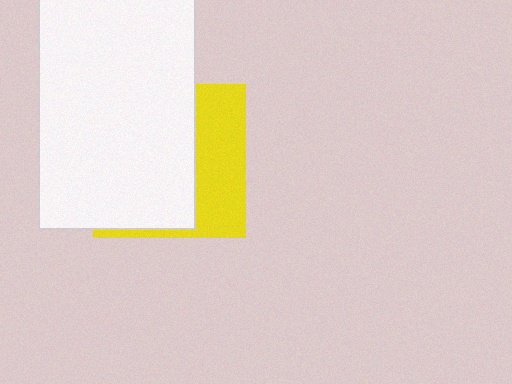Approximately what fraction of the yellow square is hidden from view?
Roughly 64% of the yellow square is hidden behind the white rectangle.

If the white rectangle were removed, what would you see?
You would see the complete yellow square.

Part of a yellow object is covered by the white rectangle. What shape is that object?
It is a square.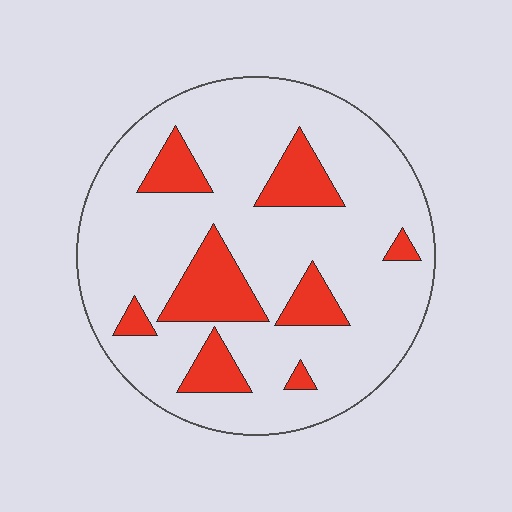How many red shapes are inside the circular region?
8.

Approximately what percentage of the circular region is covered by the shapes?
Approximately 20%.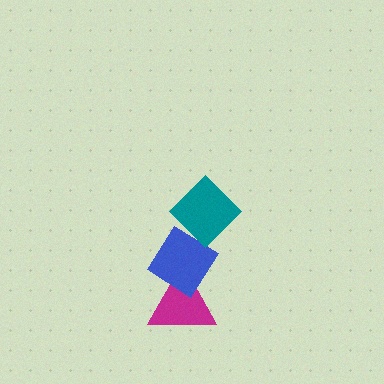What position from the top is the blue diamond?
The blue diamond is 2nd from the top.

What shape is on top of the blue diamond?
The teal diamond is on top of the blue diamond.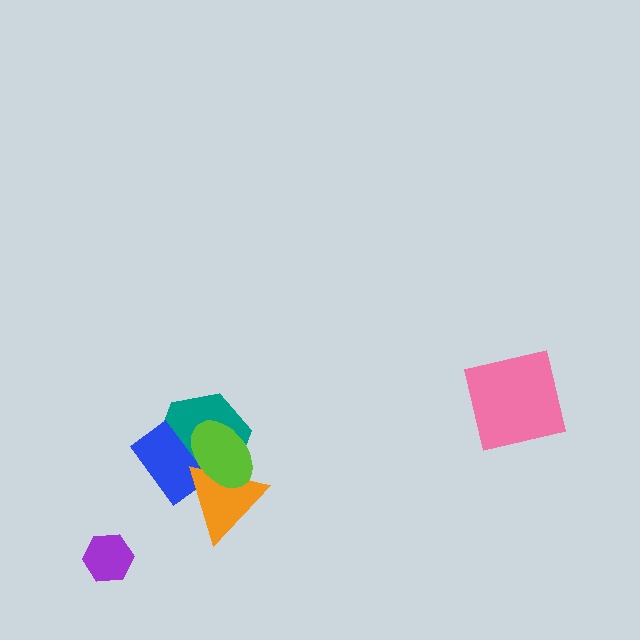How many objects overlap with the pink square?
0 objects overlap with the pink square.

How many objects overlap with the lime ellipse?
3 objects overlap with the lime ellipse.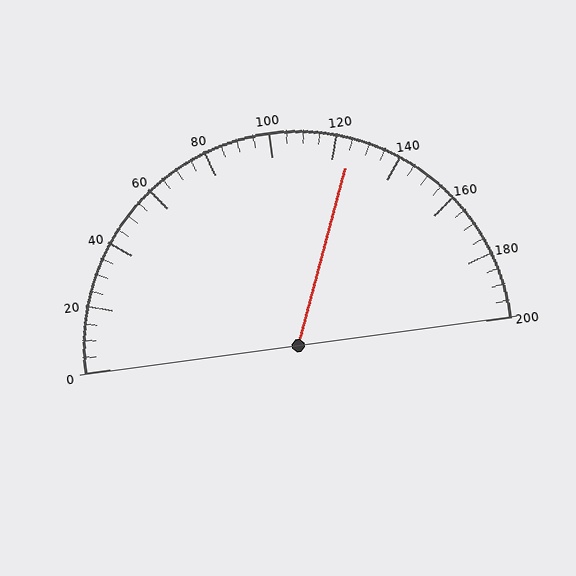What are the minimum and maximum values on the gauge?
The gauge ranges from 0 to 200.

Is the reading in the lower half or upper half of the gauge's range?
The reading is in the upper half of the range (0 to 200).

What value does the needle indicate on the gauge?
The needle indicates approximately 125.